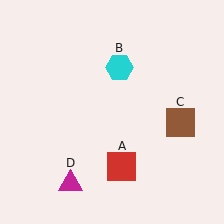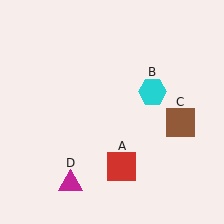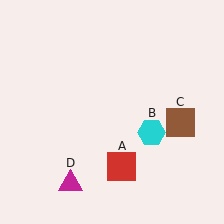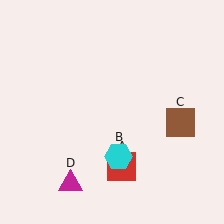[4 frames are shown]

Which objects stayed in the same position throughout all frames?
Red square (object A) and brown square (object C) and magenta triangle (object D) remained stationary.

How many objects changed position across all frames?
1 object changed position: cyan hexagon (object B).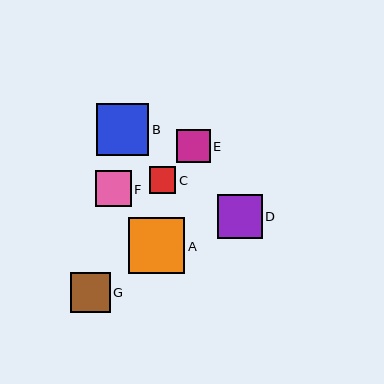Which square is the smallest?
Square C is the smallest with a size of approximately 27 pixels.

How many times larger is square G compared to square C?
Square G is approximately 1.5 times the size of square C.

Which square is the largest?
Square A is the largest with a size of approximately 56 pixels.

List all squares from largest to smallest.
From largest to smallest: A, B, D, G, F, E, C.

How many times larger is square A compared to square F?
Square A is approximately 1.6 times the size of square F.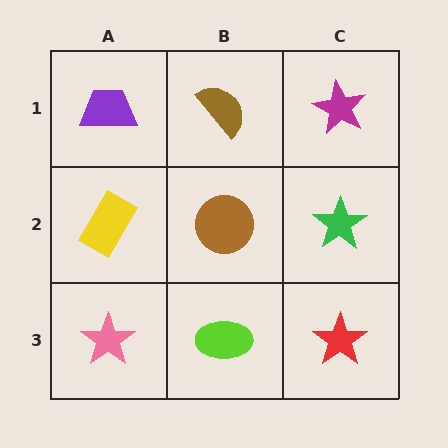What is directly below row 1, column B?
A brown circle.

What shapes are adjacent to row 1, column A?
A yellow rectangle (row 2, column A), a brown semicircle (row 1, column B).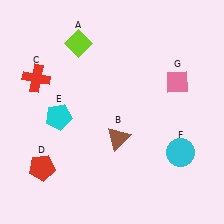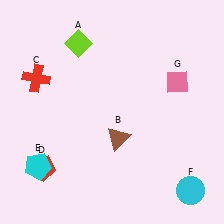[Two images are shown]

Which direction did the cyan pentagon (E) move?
The cyan pentagon (E) moved down.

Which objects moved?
The objects that moved are: the cyan pentagon (E), the cyan circle (F).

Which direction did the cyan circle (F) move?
The cyan circle (F) moved down.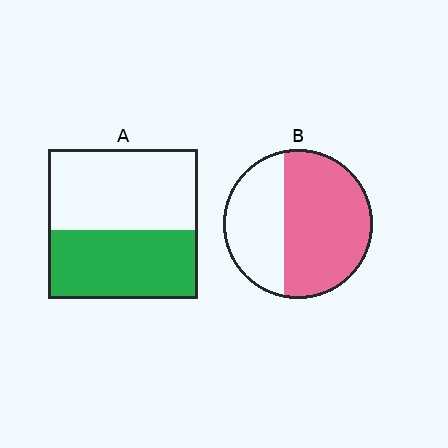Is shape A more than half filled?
Roughly half.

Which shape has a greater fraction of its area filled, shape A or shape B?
Shape B.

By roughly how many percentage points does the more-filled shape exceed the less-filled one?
By roughly 15 percentage points (B over A).